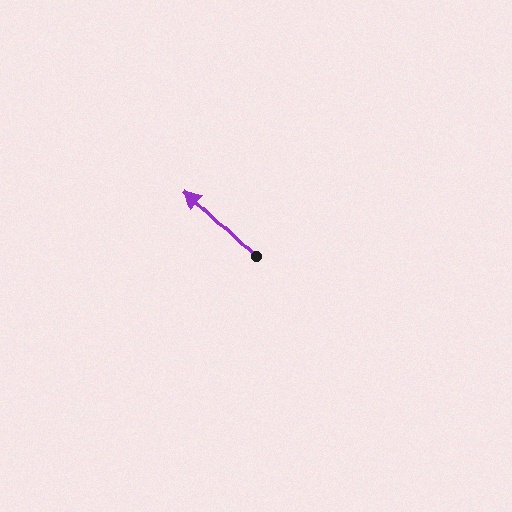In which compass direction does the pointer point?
Northwest.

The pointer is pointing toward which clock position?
Roughly 10 o'clock.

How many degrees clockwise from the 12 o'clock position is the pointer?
Approximately 315 degrees.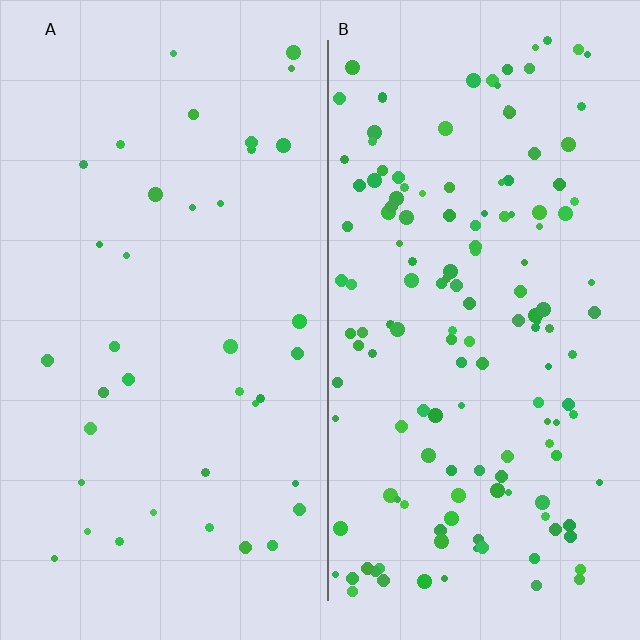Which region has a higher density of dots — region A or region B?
B (the right).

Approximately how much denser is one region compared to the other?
Approximately 3.8× — region B over region A.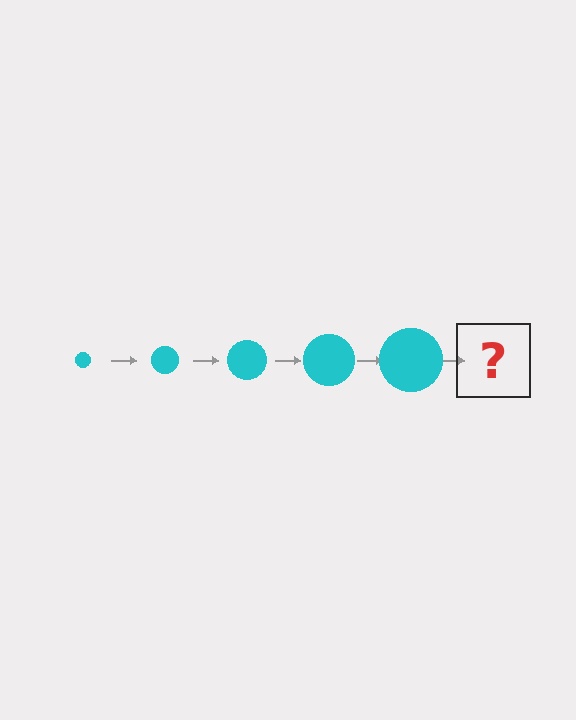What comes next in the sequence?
The next element should be a cyan circle, larger than the previous one.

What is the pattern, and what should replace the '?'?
The pattern is that the circle gets progressively larger each step. The '?' should be a cyan circle, larger than the previous one.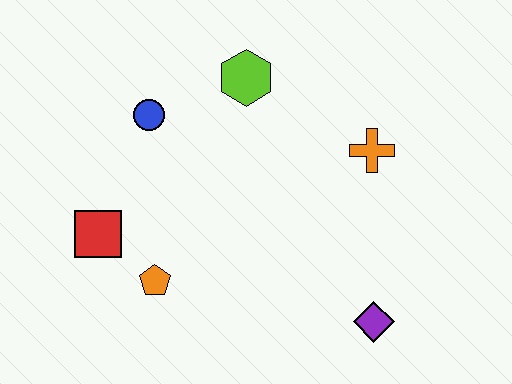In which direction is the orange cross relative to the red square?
The orange cross is to the right of the red square.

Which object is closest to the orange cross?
The lime hexagon is closest to the orange cross.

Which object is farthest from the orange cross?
The red square is farthest from the orange cross.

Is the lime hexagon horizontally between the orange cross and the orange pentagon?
Yes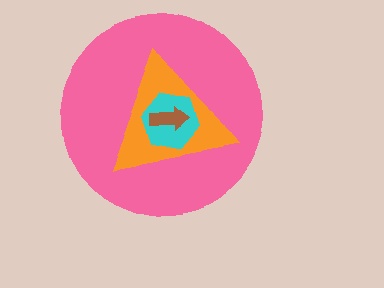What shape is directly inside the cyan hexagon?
The brown arrow.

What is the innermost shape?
The brown arrow.